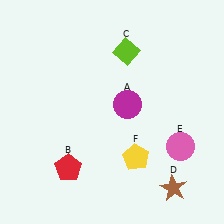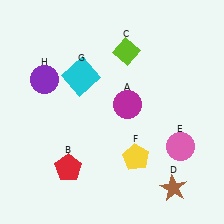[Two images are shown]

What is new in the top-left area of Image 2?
A cyan square (G) was added in the top-left area of Image 2.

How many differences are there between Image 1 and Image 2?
There are 2 differences between the two images.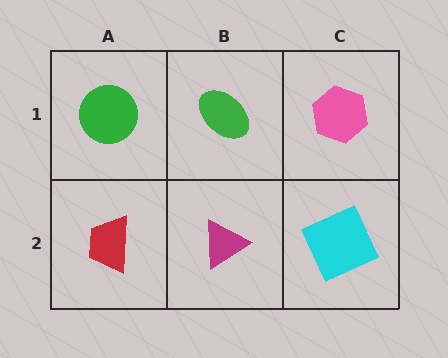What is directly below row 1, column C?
A cyan square.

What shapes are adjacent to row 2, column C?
A pink hexagon (row 1, column C), a magenta triangle (row 2, column B).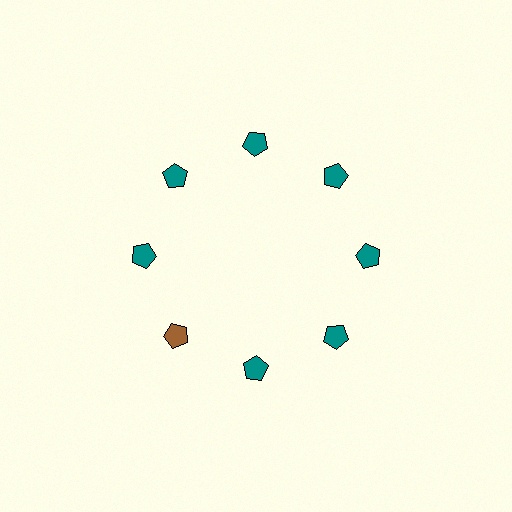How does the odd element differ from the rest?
It has a different color: brown instead of teal.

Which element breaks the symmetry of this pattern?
The brown pentagon at roughly the 8 o'clock position breaks the symmetry. All other shapes are teal pentagons.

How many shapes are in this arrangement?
There are 8 shapes arranged in a ring pattern.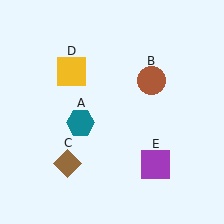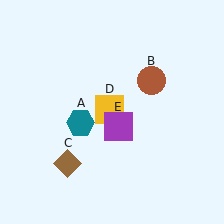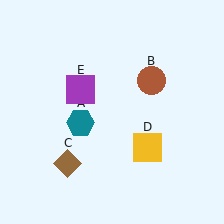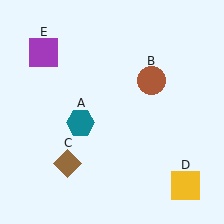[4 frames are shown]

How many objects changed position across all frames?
2 objects changed position: yellow square (object D), purple square (object E).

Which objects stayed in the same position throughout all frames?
Teal hexagon (object A) and brown circle (object B) and brown diamond (object C) remained stationary.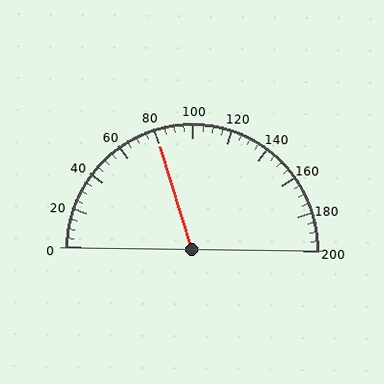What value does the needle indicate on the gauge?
The needle indicates approximately 80.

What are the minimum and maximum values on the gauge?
The gauge ranges from 0 to 200.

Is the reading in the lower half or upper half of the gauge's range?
The reading is in the lower half of the range (0 to 200).